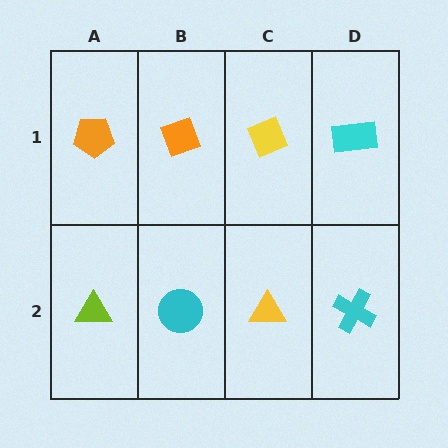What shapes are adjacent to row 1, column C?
A yellow triangle (row 2, column C), an orange diamond (row 1, column B), a cyan rectangle (row 1, column D).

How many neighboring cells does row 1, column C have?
3.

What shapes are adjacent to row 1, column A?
A lime triangle (row 2, column A), an orange diamond (row 1, column B).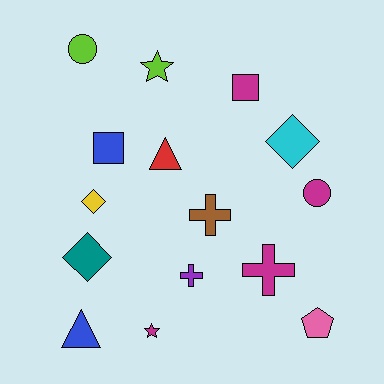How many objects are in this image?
There are 15 objects.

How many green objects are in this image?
There are no green objects.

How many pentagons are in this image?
There is 1 pentagon.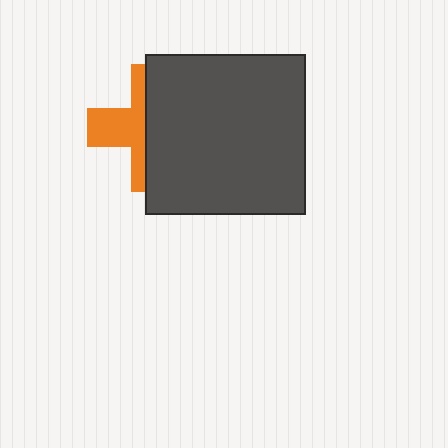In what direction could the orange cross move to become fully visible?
The orange cross could move left. That would shift it out from behind the dark gray square entirely.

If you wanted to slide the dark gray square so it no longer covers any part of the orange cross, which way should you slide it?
Slide it right — that is the most direct way to separate the two shapes.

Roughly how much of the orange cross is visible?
A small part of it is visible (roughly 42%).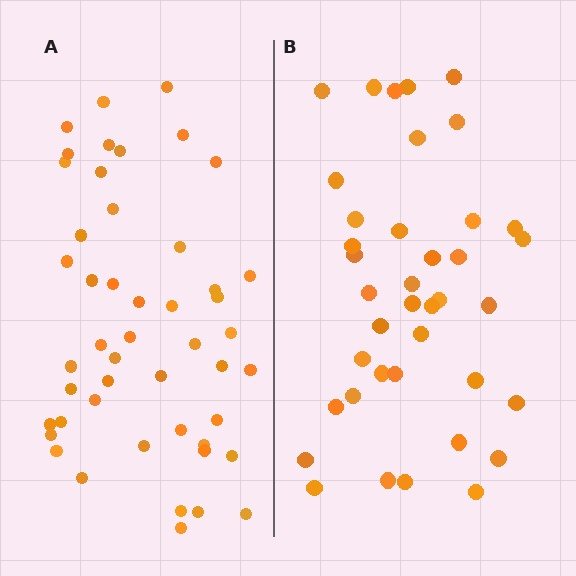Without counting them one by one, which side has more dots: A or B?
Region A (the left region) has more dots.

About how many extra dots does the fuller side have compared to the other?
Region A has roughly 8 or so more dots than region B.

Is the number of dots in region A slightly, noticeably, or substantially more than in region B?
Region A has only slightly more — the two regions are fairly close. The ratio is roughly 1.2 to 1.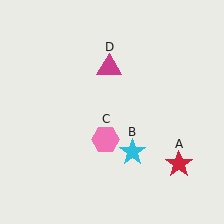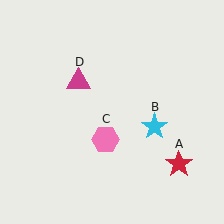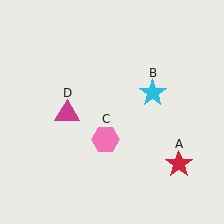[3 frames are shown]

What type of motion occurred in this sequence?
The cyan star (object B), magenta triangle (object D) rotated counterclockwise around the center of the scene.